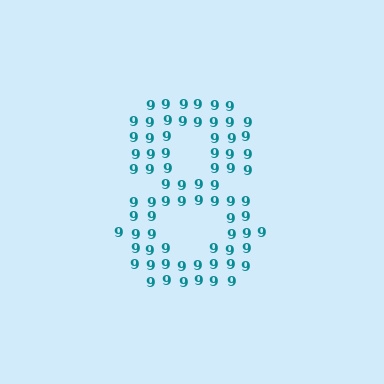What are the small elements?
The small elements are digit 9's.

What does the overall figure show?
The overall figure shows the digit 8.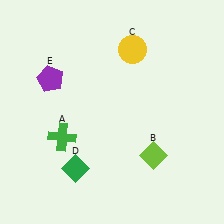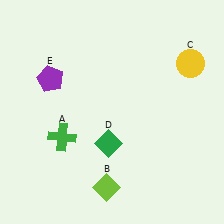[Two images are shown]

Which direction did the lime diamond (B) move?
The lime diamond (B) moved left.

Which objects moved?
The objects that moved are: the lime diamond (B), the yellow circle (C), the green diamond (D).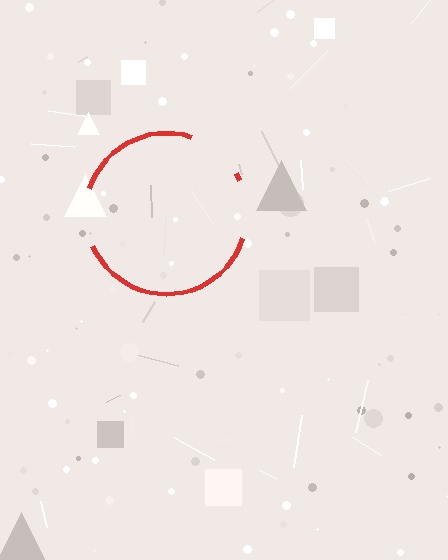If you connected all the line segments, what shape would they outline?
They would outline a circle.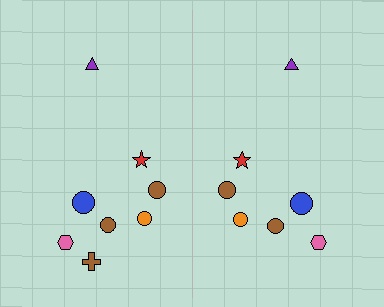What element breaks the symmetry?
A brown cross is missing from the right side.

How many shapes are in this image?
There are 15 shapes in this image.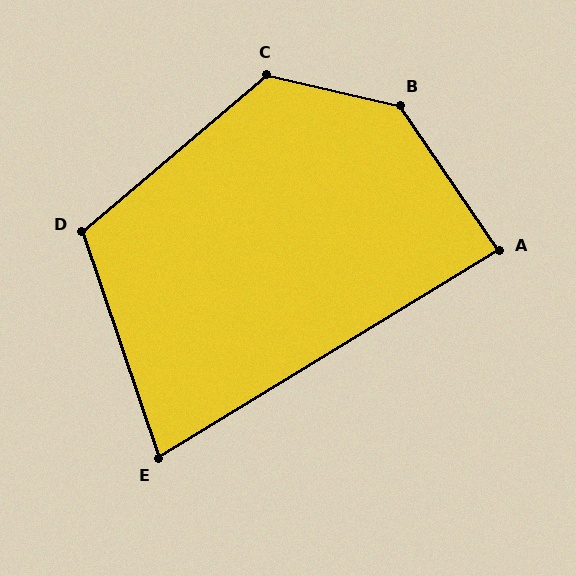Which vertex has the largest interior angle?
B, at approximately 137 degrees.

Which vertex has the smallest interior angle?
E, at approximately 77 degrees.